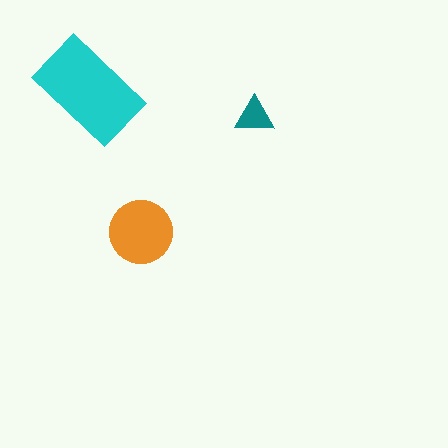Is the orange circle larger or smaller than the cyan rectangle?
Smaller.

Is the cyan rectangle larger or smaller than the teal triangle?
Larger.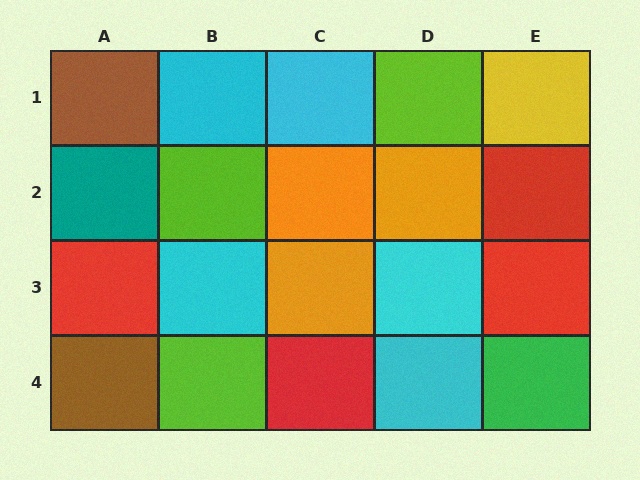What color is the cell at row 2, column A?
Teal.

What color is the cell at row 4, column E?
Green.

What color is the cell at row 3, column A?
Red.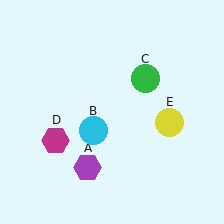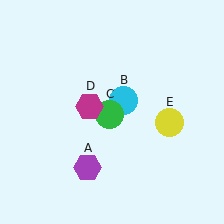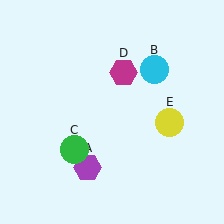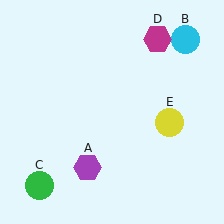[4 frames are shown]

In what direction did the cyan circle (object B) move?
The cyan circle (object B) moved up and to the right.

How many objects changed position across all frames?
3 objects changed position: cyan circle (object B), green circle (object C), magenta hexagon (object D).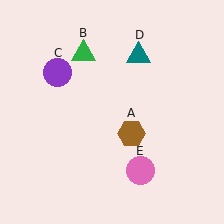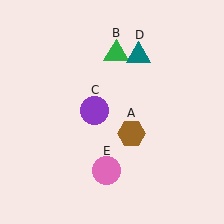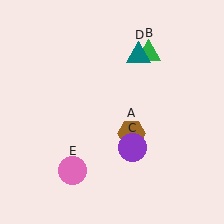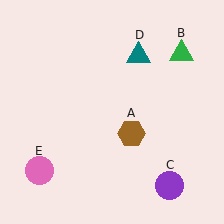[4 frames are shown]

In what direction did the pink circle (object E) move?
The pink circle (object E) moved left.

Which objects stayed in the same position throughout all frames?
Brown hexagon (object A) and teal triangle (object D) remained stationary.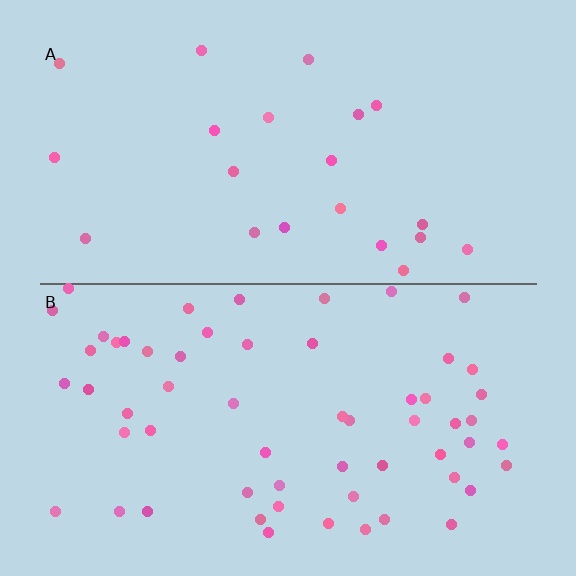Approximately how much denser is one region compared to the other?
Approximately 2.8× — region B over region A.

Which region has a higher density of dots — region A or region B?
B (the bottom).